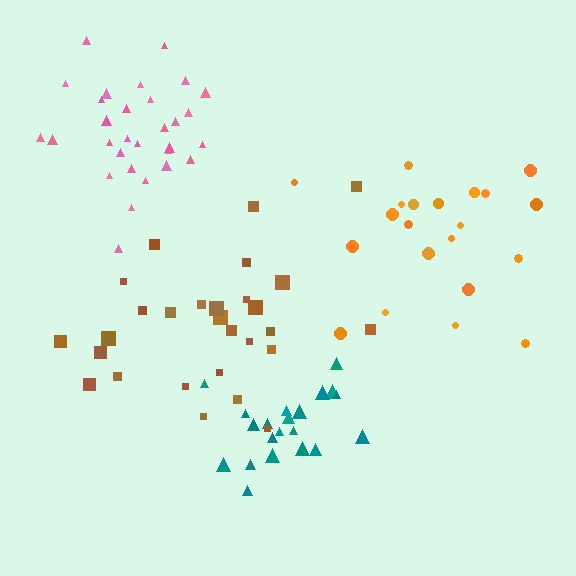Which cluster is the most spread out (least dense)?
Orange.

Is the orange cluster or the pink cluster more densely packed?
Pink.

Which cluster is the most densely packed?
Pink.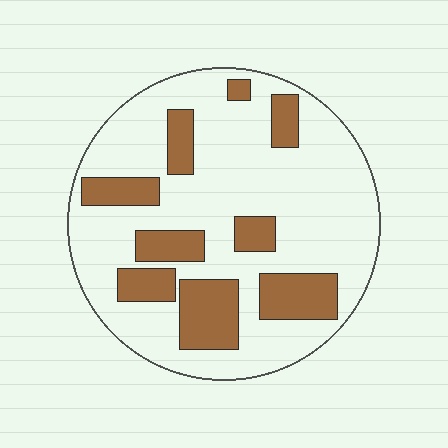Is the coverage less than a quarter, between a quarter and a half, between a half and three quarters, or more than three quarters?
Between a quarter and a half.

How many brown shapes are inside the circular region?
9.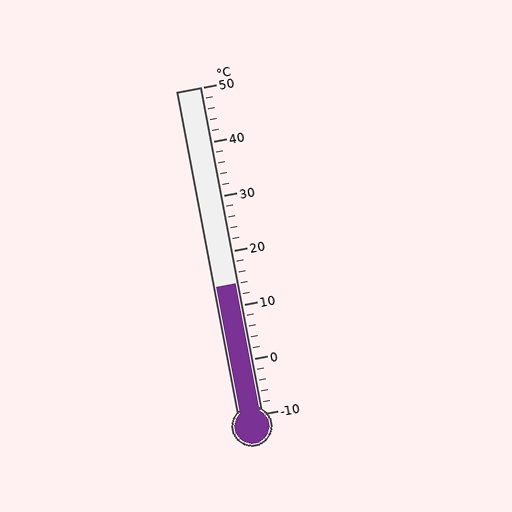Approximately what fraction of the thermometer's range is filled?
The thermometer is filled to approximately 40% of its range.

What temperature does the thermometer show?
The thermometer shows approximately 14°C.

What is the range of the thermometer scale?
The thermometer scale ranges from -10°C to 50°C.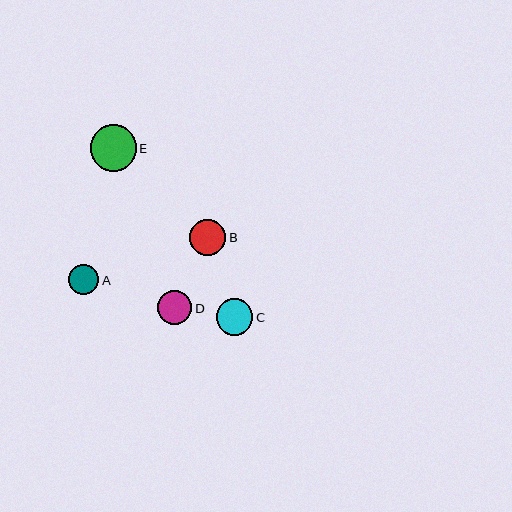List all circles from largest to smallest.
From largest to smallest: E, B, C, D, A.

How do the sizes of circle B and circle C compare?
Circle B and circle C are approximately the same size.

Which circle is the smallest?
Circle A is the smallest with a size of approximately 30 pixels.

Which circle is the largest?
Circle E is the largest with a size of approximately 46 pixels.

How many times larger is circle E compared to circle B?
Circle E is approximately 1.3 times the size of circle B.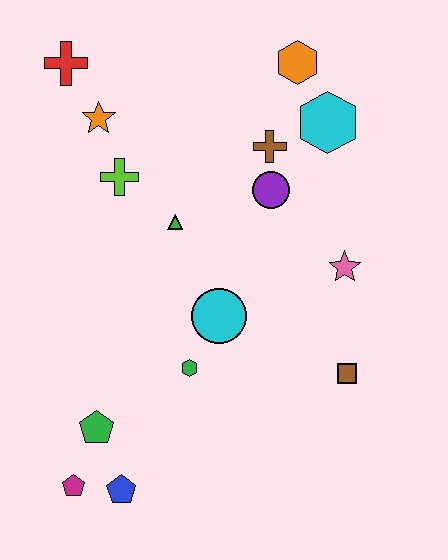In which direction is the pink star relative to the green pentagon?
The pink star is to the right of the green pentagon.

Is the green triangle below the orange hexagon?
Yes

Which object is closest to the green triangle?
The lime cross is closest to the green triangle.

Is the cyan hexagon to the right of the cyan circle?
Yes